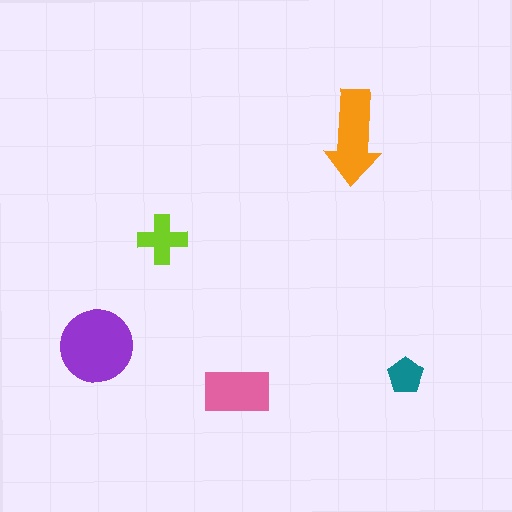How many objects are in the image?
There are 5 objects in the image.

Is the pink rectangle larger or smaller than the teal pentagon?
Larger.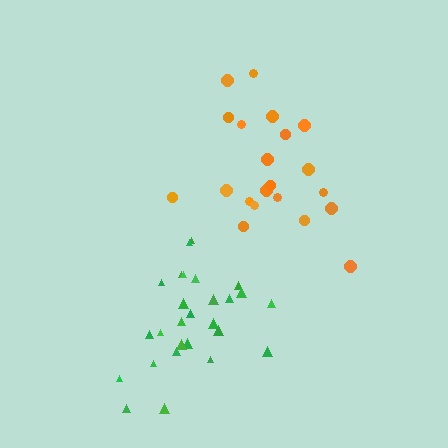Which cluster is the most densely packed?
Green.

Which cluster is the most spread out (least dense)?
Orange.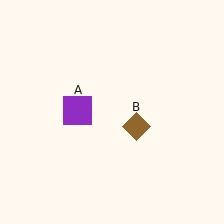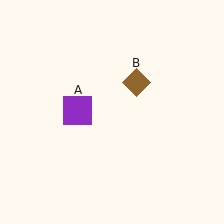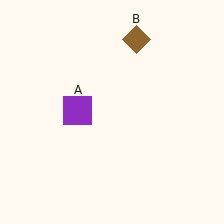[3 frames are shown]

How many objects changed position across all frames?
1 object changed position: brown diamond (object B).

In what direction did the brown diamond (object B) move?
The brown diamond (object B) moved up.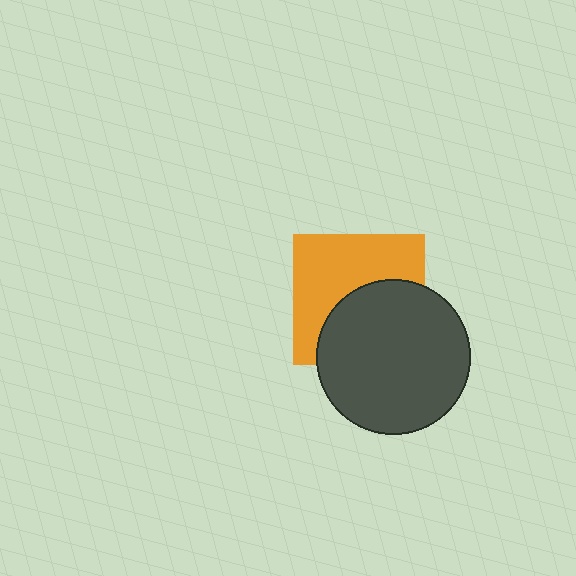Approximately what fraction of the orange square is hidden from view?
Roughly 46% of the orange square is hidden behind the dark gray circle.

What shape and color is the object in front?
The object in front is a dark gray circle.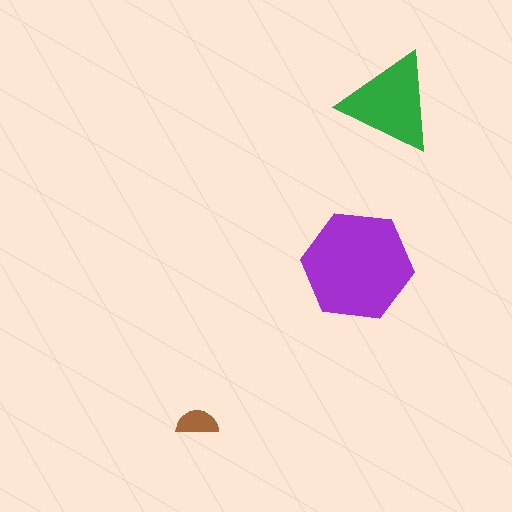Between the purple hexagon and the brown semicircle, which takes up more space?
The purple hexagon.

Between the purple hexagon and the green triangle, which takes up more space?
The purple hexagon.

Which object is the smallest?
The brown semicircle.